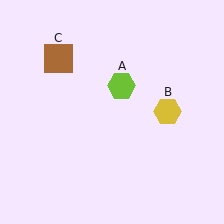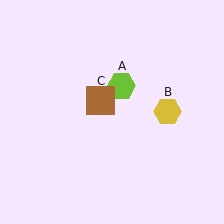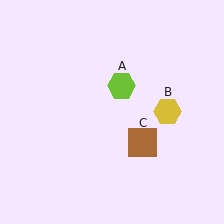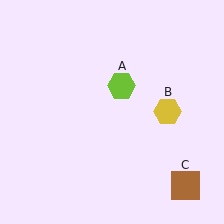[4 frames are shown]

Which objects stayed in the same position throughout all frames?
Lime hexagon (object A) and yellow hexagon (object B) remained stationary.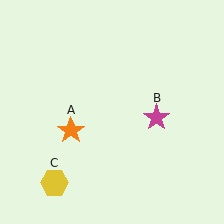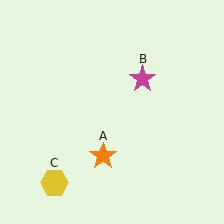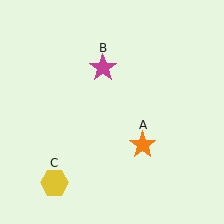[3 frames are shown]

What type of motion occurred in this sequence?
The orange star (object A), magenta star (object B) rotated counterclockwise around the center of the scene.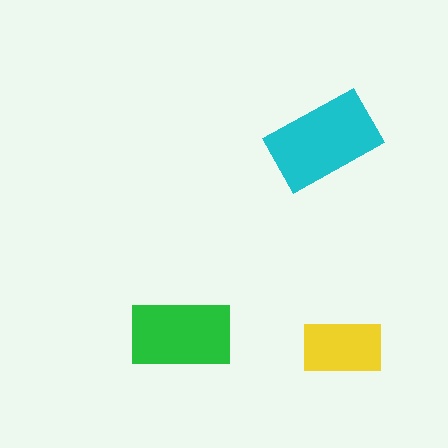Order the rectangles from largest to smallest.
the cyan one, the green one, the yellow one.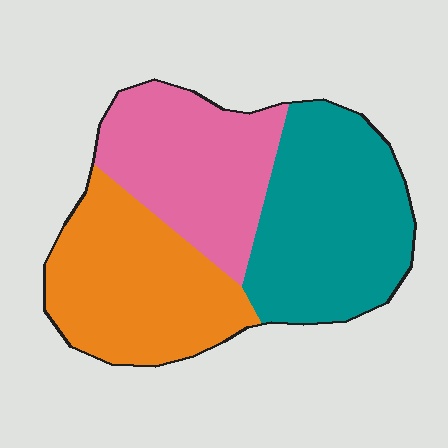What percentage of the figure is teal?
Teal covers 37% of the figure.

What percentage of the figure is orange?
Orange covers 33% of the figure.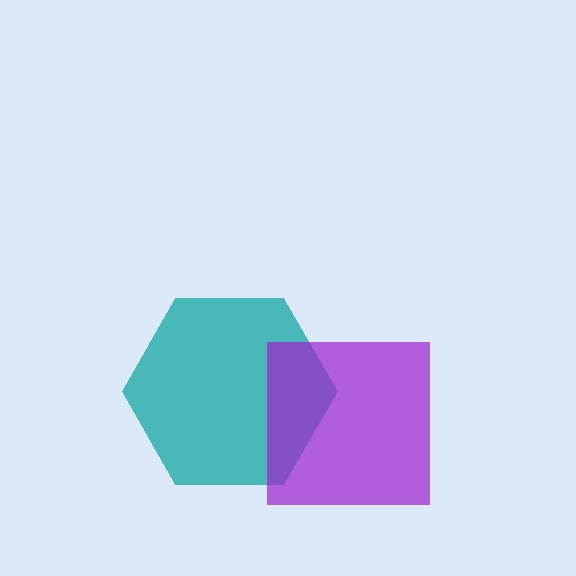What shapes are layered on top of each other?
The layered shapes are: a teal hexagon, a purple square.